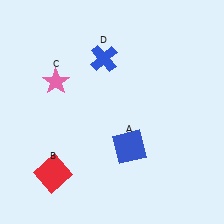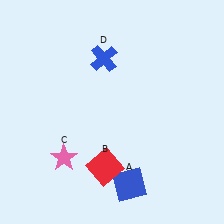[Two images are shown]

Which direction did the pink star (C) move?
The pink star (C) moved down.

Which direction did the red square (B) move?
The red square (B) moved right.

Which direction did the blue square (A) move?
The blue square (A) moved down.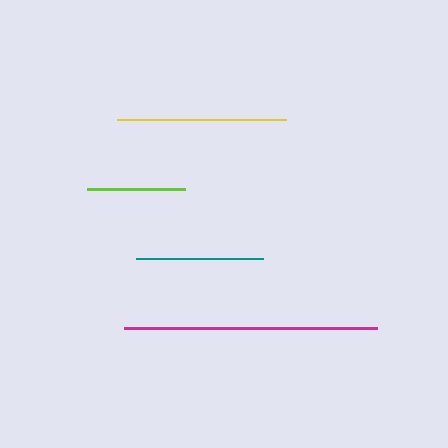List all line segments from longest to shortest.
From longest to shortest: magenta, yellow, teal, lime.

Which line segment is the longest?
The magenta line is the longest at approximately 253 pixels.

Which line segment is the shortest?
The lime line is the shortest at approximately 98 pixels.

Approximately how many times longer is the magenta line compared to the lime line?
The magenta line is approximately 2.6 times the length of the lime line.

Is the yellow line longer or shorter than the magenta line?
The magenta line is longer than the yellow line.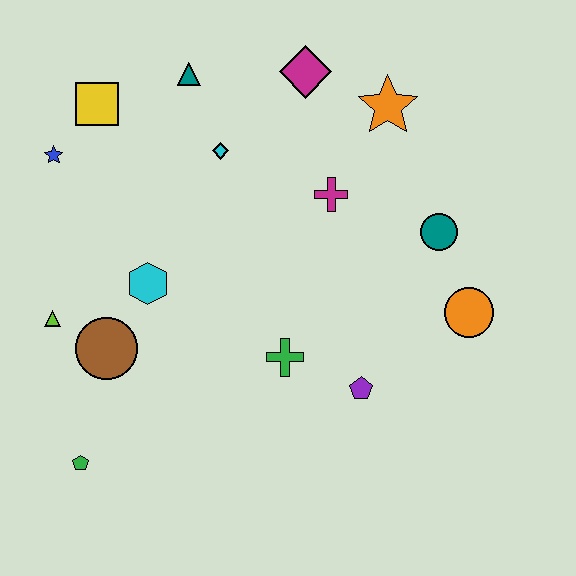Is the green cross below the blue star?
Yes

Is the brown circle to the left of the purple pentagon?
Yes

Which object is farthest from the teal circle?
The green pentagon is farthest from the teal circle.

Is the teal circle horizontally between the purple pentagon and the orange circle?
Yes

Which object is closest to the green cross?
The purple pentagon is closest to the green cross.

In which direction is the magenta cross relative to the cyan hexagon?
The magenta cross is to the right of the cyan hexagon.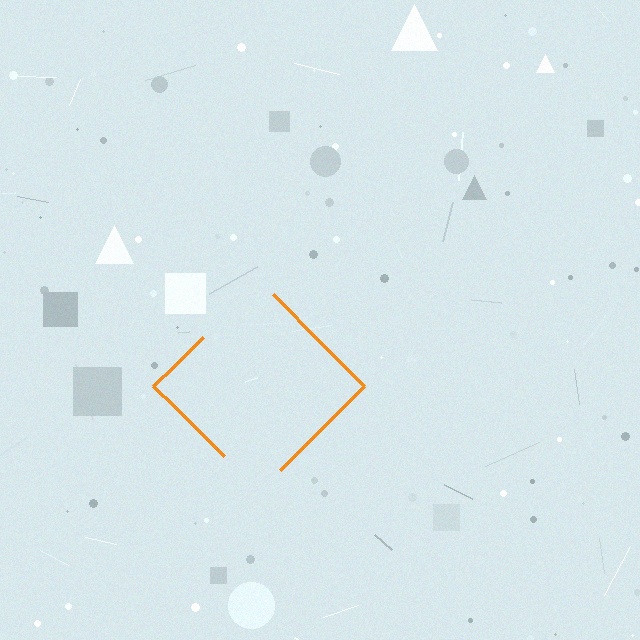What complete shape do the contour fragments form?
The contour fragments form a diamond.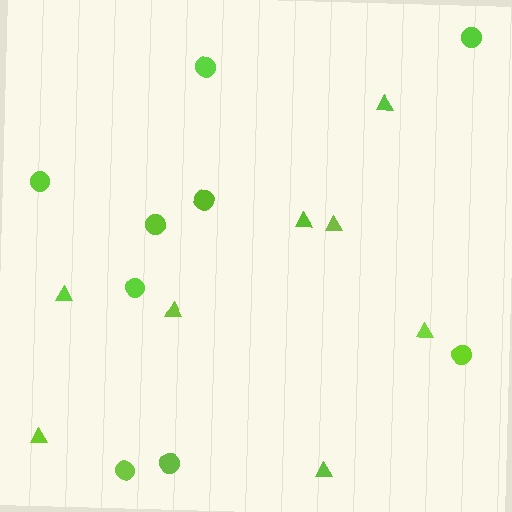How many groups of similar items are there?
There are 2 groups: one group of circles (9) and one group of triangles (8).